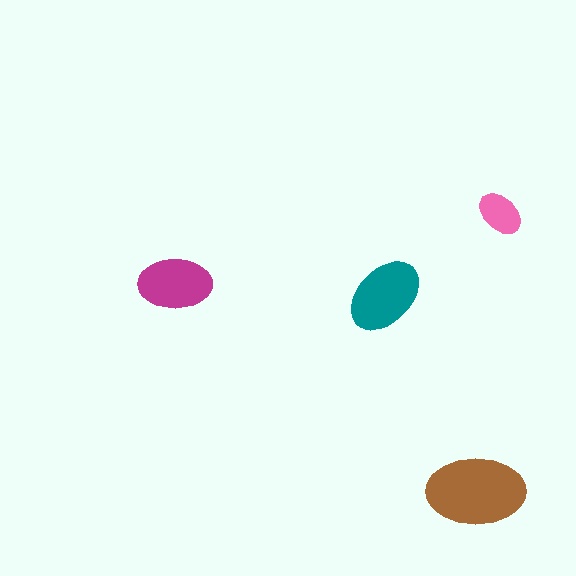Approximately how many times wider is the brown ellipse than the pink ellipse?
About 2 times wider.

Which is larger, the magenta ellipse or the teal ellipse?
The teal one.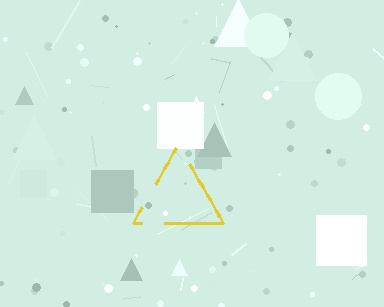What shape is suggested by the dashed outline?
The dashed outline suggests a triangle.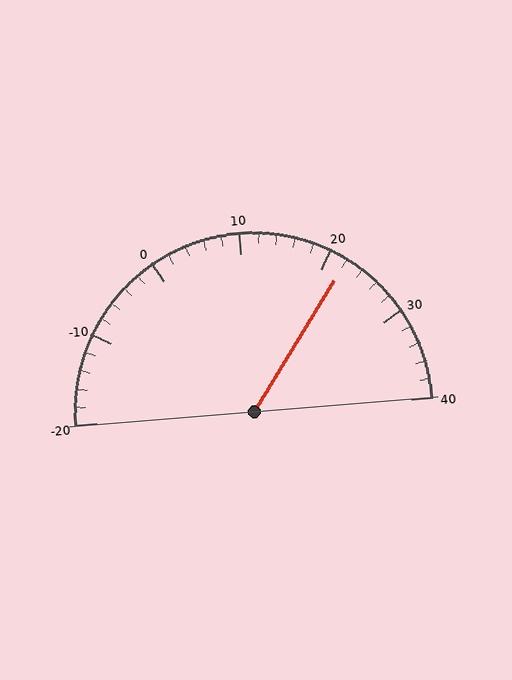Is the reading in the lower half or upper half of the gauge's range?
The reading is in the upper half of the range (-20 to 40).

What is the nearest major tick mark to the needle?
The nearest major tick mark is 20.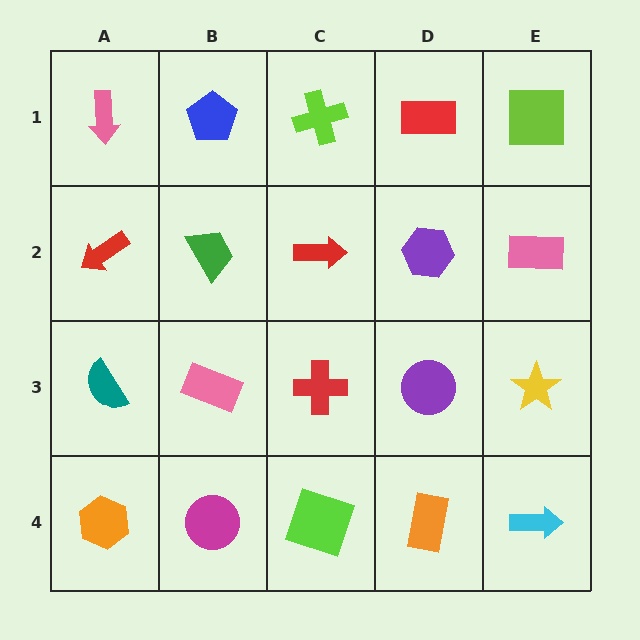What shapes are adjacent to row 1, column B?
A green trapezoid (row 2, column B), a pink arrow (row 1, column A), a lime cross (row 1, column C).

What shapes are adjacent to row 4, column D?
A purple circle (row 3, column D), a lime square (row 4, column C), a cyan arrow (row 4, column E).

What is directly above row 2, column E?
A lime square.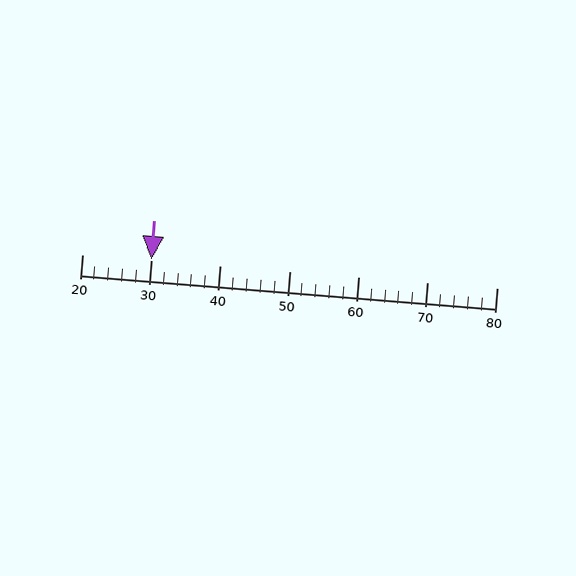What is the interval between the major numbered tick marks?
The major tick marks are spaced 10 units apart.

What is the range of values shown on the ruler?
The ruler shows values from 20 to 80.